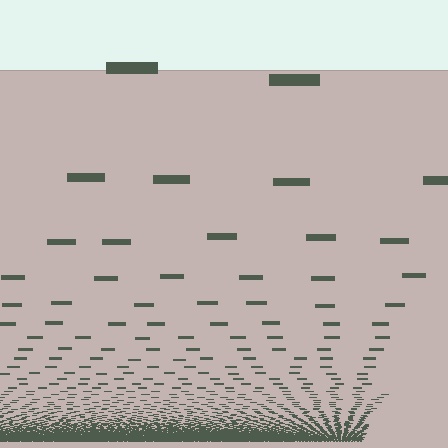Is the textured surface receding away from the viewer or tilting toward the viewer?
The surface appears to tilt toward the viewer. Texture elements get larger and sparser toward the top.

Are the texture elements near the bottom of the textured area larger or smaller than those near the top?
Smaller. The gradient is inverted — elements near the bottom are smaller and denser.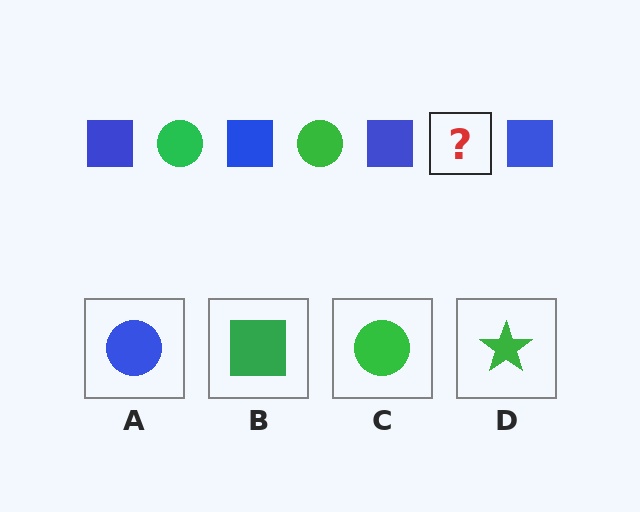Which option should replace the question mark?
Option C.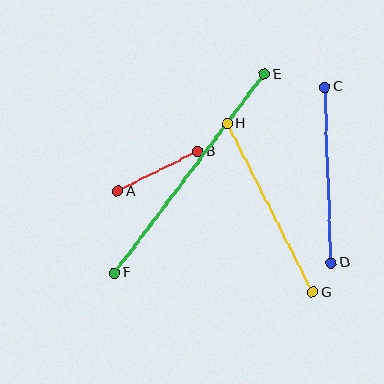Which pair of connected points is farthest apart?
Points E and F are farthest apart.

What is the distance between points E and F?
The distance is approximately 249 pixels.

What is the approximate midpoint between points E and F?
The midpoint is at approximately (189, 174) pixels.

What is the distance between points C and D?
The distance is approximately 176 pixels.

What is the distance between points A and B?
The distance is approximately 90 pixels.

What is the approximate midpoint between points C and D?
The midpoint is at approximately (328, 175) pixels.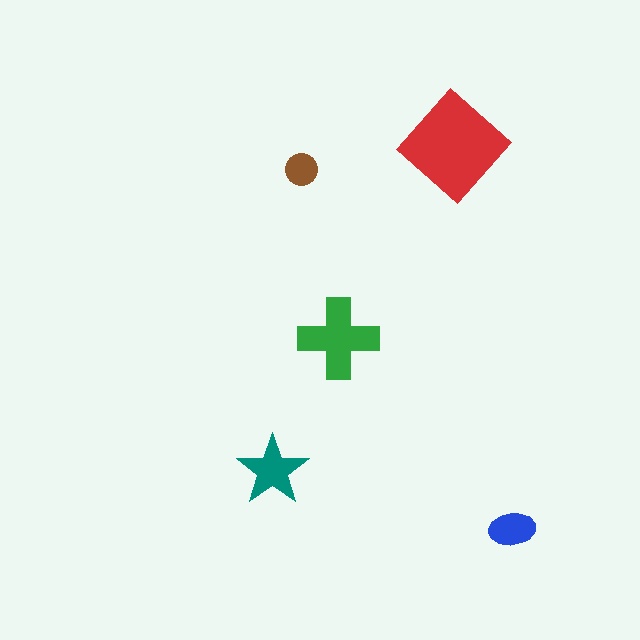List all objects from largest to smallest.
The red diamond, the green cross, the teal star, the blue ellipse, the brown circle.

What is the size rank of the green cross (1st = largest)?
2nd.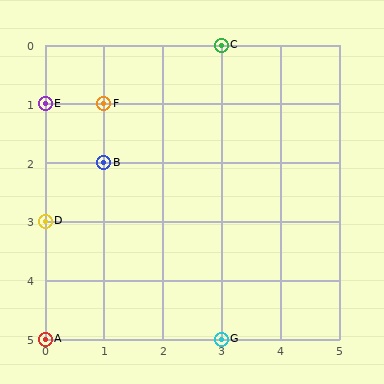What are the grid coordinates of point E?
Point E is at grid coordinates (0, 1).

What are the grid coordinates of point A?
Point A is at grid coordinates (0, 5).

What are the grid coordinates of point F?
Point F is at grid coordinates (1, 1).